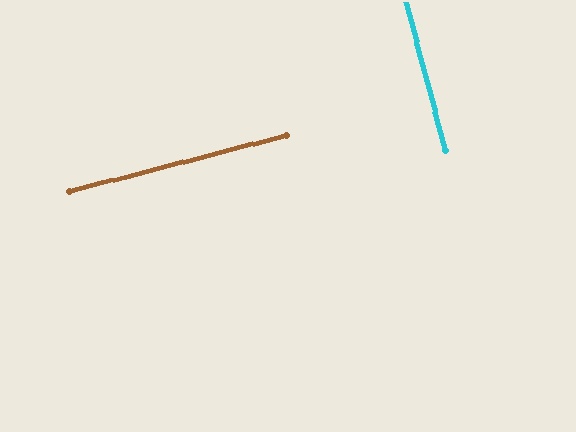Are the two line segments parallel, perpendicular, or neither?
Perpendicular — they meet at approximately 90°.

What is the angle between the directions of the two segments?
Approximately 90 degrees.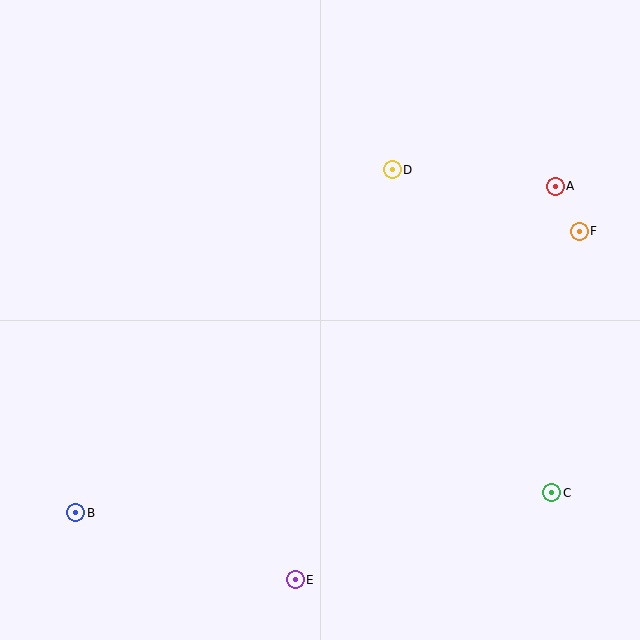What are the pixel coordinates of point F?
Point F is at (579, 231).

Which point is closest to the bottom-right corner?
Point C is closest to the bottom-right corner.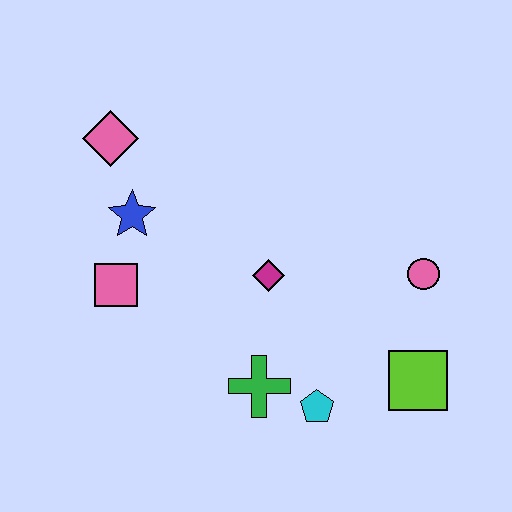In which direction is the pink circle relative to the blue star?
The pink circle is to the right of the blue star.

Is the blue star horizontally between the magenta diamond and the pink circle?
No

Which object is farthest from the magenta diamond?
The pink diamond is farthest from the magenta diamond.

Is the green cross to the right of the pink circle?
No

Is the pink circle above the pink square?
Yes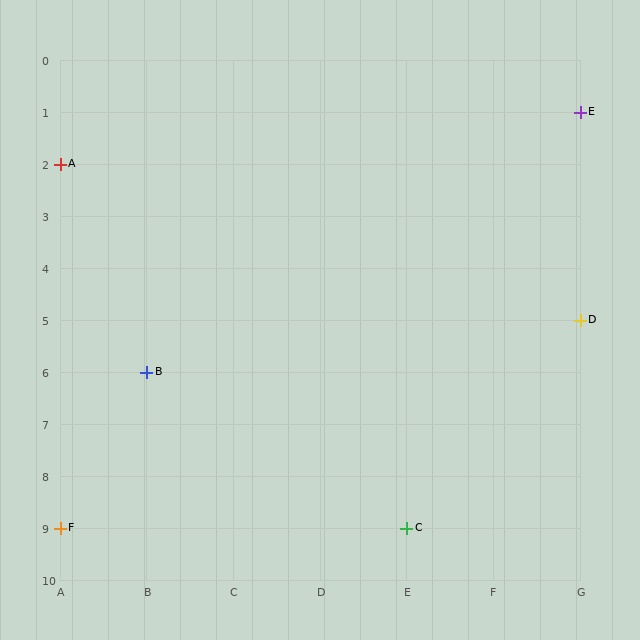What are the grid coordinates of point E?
Point E is at grid coordinates (G, 1).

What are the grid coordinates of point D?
Point D is at grid coordinates (G, 5).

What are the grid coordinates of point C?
Point C is at grid coordinates (E, 9).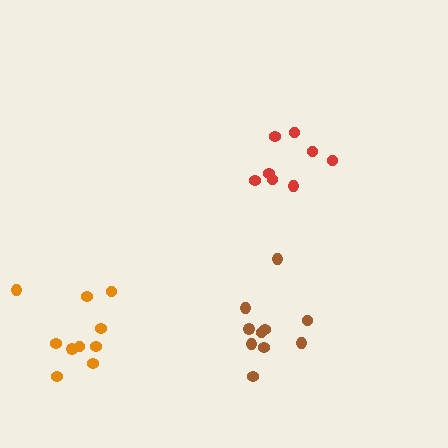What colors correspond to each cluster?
The clusters are colored: brown, orange, red.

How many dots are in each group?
Group 1: 10 dots, Group 2: 10 dots, Group 3: 8 dots (28 total).